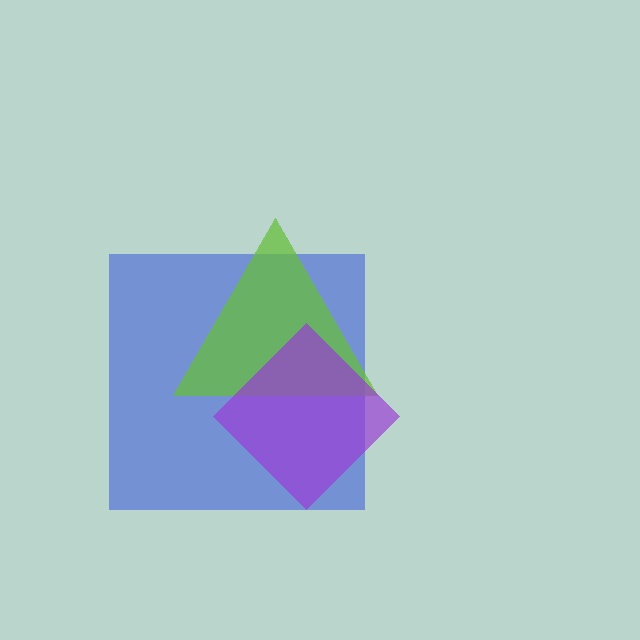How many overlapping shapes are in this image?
There are 3 overlapping shapes in the image.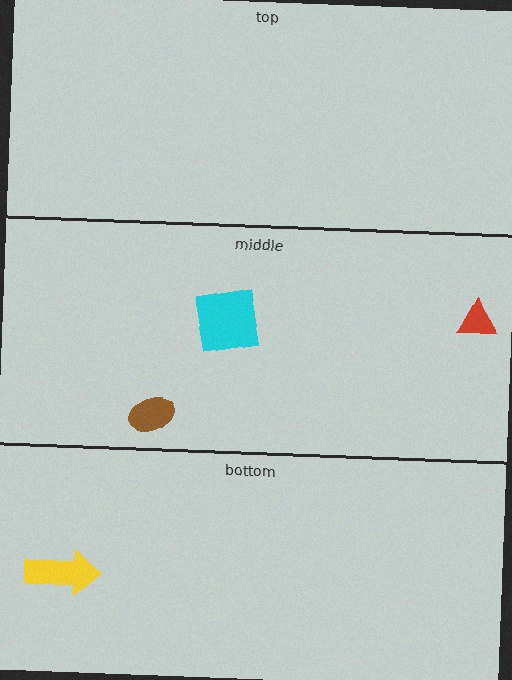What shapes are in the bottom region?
The yellow arrow.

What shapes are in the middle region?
The brown ellipse, the cyan square, the red triangle.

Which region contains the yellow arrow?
The bottom region.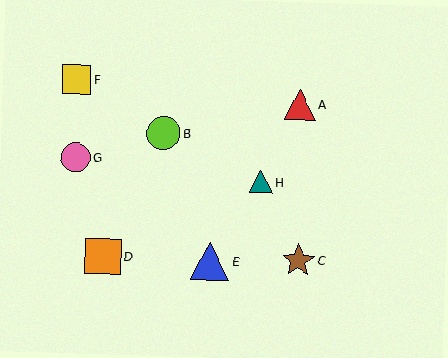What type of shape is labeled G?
Shape G is a pink circle.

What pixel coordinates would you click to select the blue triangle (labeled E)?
Click at (210, 262) to select the blue triangle E.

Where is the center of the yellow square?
The center of the yellow square is at (76, 79).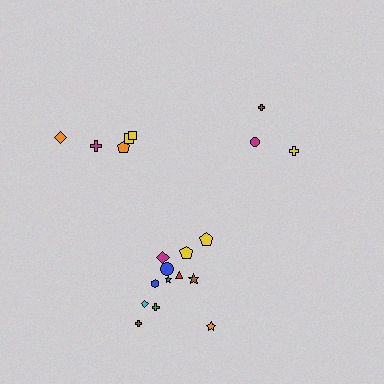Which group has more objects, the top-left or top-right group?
The top-left group.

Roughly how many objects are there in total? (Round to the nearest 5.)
Roughly 20 objects in total.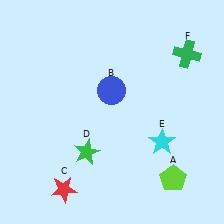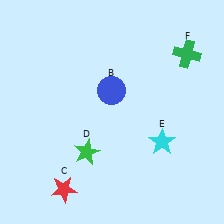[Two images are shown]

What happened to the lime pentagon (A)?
The lime pentagon (A) was removed in Image 2. It was in the bottom-right area of Image 1.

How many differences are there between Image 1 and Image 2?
There is 1 difference between the two images.